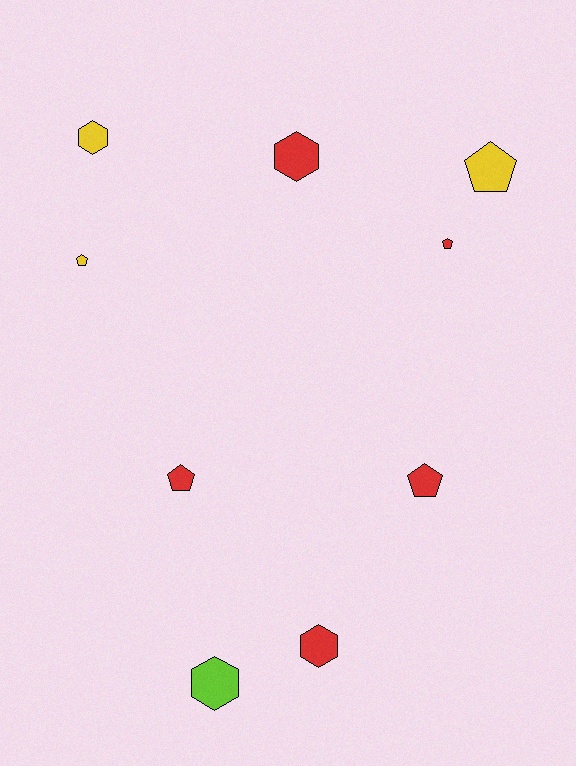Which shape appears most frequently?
Pentagon, with 5 objects.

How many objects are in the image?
There are 9 objects.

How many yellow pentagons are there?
There are 2 yellow pentagons.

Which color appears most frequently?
Red, with 5 objects.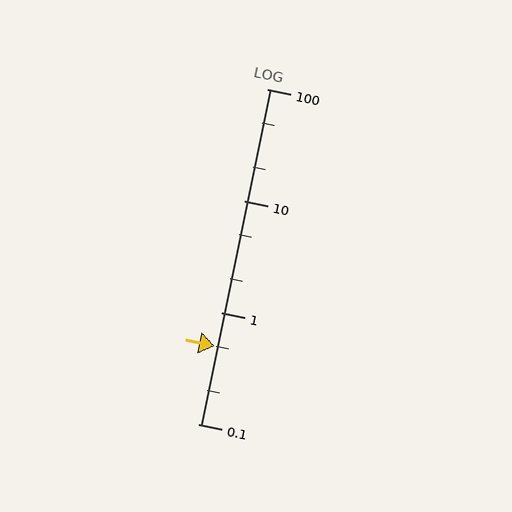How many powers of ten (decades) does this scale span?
The scale spans 3 decades, from 0.1 to 100.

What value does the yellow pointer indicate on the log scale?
The pointer indicates approximately 0.5.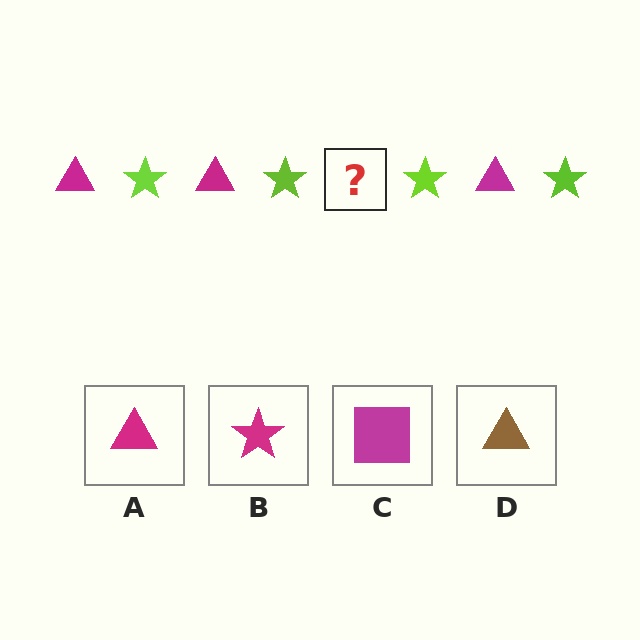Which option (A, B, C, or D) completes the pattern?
A.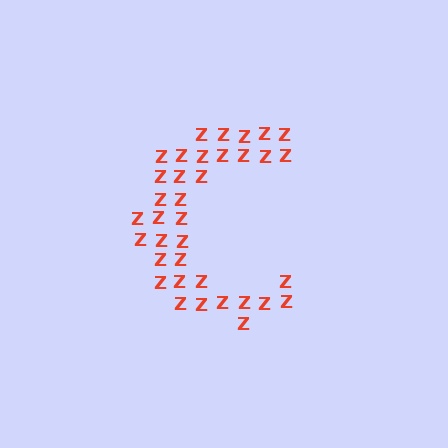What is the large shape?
The large shape is the letter C.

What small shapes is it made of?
It is made of small letter Z's.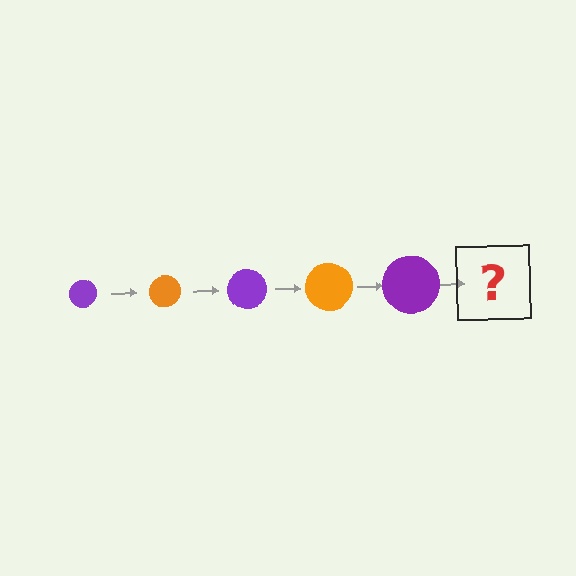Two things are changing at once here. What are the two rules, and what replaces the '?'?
The two rules are that the circle grows larger each step and the color cycles through purple and orange. The '?' should be an orange circle, larger than the previous one.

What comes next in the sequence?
The next element should be an orange circle, larger than the previous one.